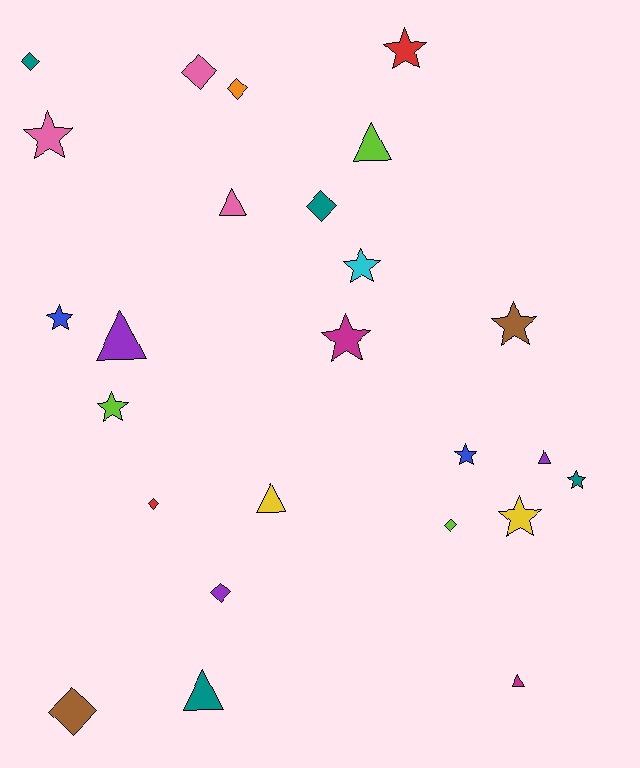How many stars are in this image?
There are 10 stars.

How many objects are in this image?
There are 25 objects.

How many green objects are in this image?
There are no green objects.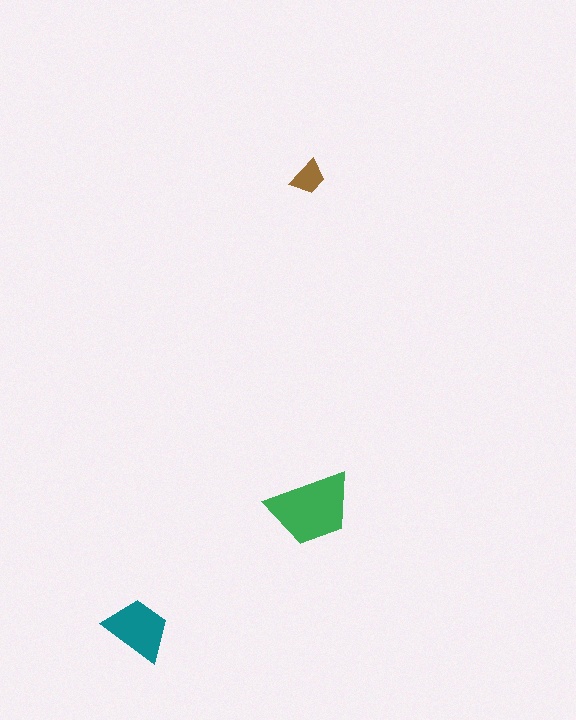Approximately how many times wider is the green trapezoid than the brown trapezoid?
About 2.5 times wider.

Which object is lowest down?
The teal trapezoid is bottommost.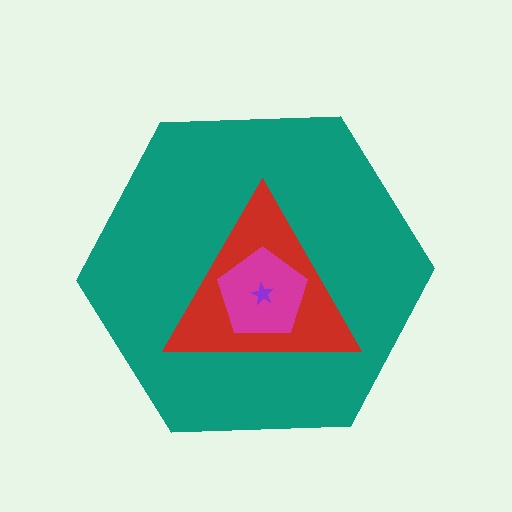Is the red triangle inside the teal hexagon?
Yes.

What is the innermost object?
The purple star.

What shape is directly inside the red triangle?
The magenta pentagon.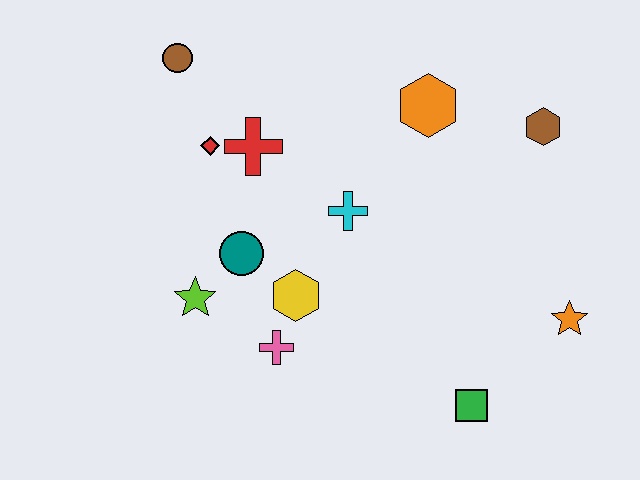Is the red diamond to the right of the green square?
No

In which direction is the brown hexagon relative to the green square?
The brown hexagon is above the green square.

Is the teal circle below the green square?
No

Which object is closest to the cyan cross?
The yellow hexagon is closest to the cyan cross.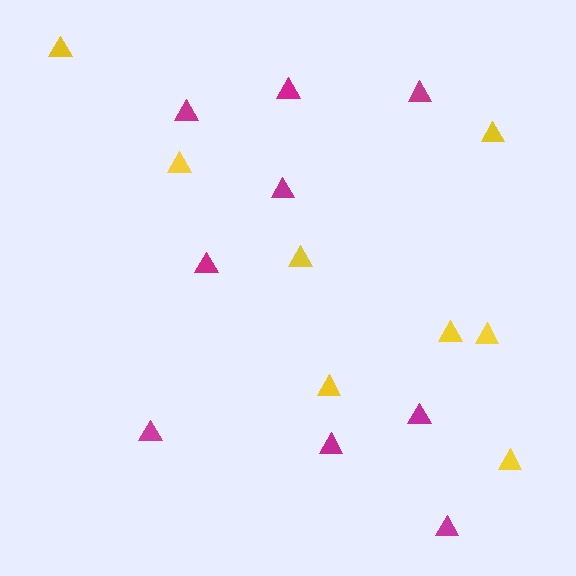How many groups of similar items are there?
There are 2 groups: one group of yellow triangles (8) and one group of magenta triangles (9).